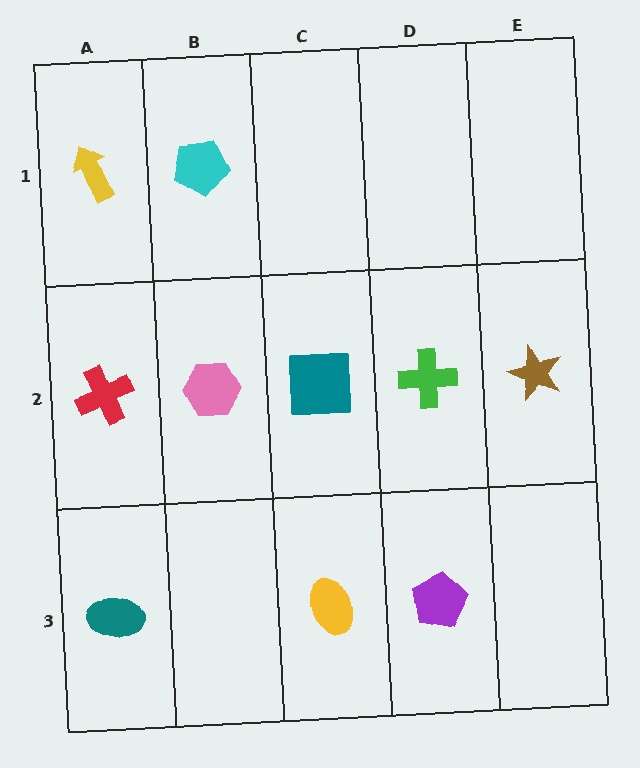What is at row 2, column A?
A red cross.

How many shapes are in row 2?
5 shapes.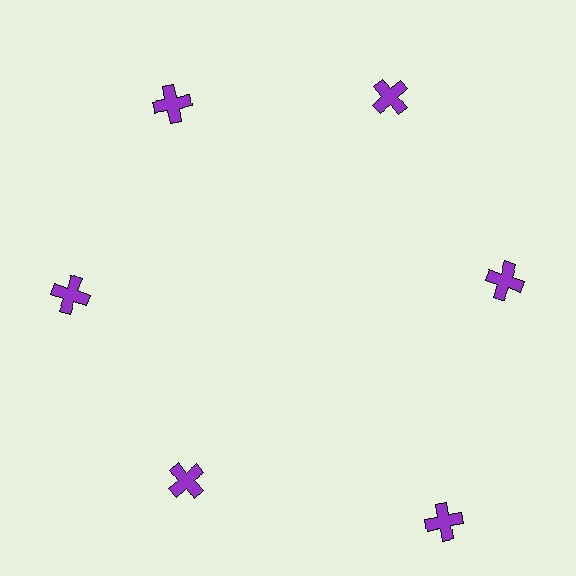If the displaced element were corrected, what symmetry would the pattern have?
It would have 6-fold rotational symmetry — the pattern would map onto itself every 60 degrees.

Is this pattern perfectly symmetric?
No. The 6 purple crosses are arranged in a ring, but one element near the 5 o'clock position is pushed outward from the center, breaking the 6-fold rotational symmetry.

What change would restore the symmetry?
The symmetry would be restored by moving it inward, back onto the ring so that all 6 crosses sit at equal angles and equal distance from the center.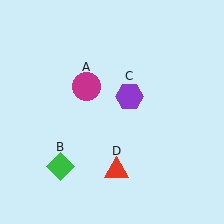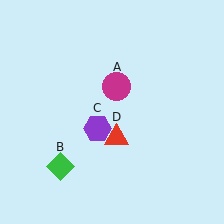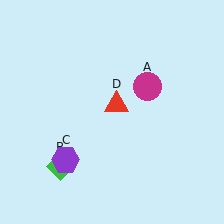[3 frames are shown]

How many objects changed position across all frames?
3 objects changed position: magenta circle (object A), purple hexagon (object C), red triangle (object D).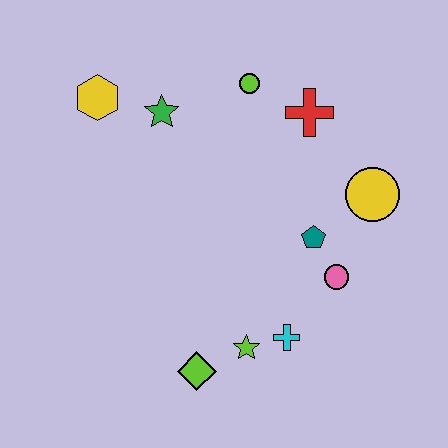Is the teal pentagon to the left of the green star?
No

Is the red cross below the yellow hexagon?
Yes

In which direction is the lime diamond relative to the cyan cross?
The lime diamond is to the left of the cyan cross.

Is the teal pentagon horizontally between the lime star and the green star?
No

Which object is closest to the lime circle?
The red cross is closest to the lime circle.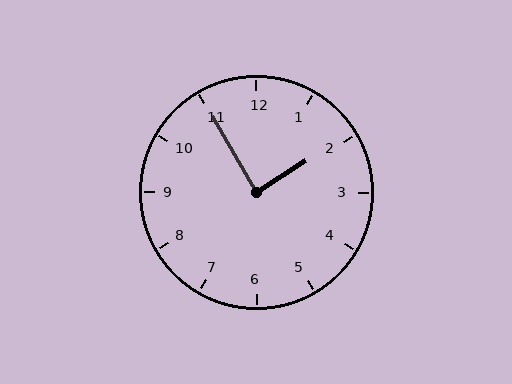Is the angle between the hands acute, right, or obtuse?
It is right.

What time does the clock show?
1:55.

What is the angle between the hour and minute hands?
Approximately 88 degrees.